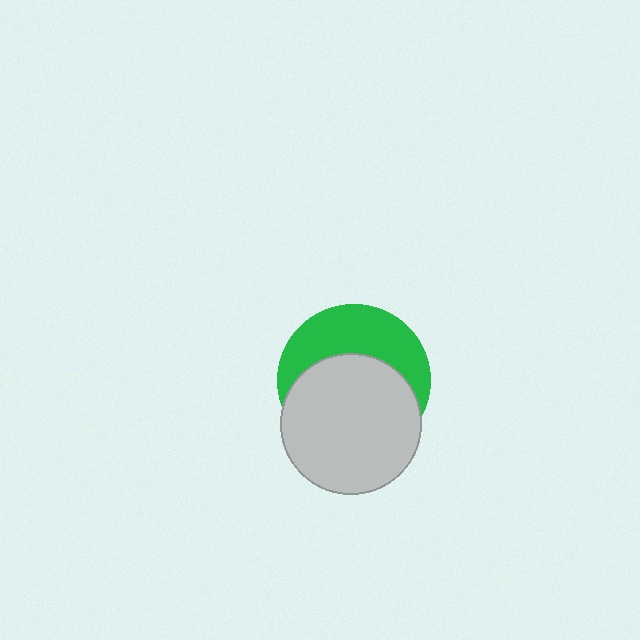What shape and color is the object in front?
The object in front is a light gray circle.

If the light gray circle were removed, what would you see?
You would see the complete green circle.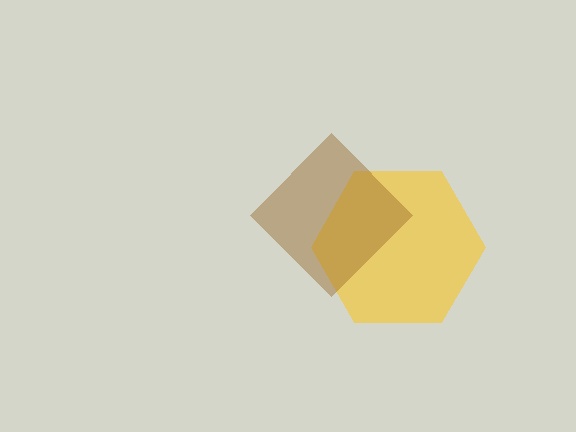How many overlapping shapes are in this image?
There are 2 overlapping shapes in the image.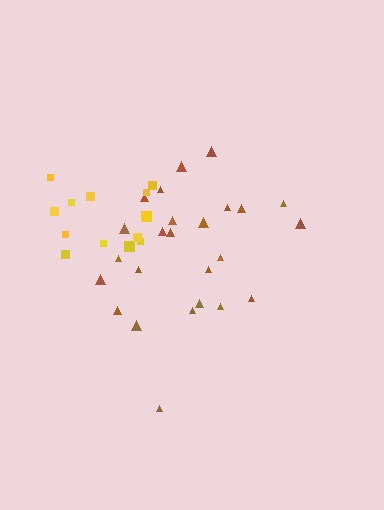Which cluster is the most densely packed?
Yellow.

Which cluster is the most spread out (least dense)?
Brown.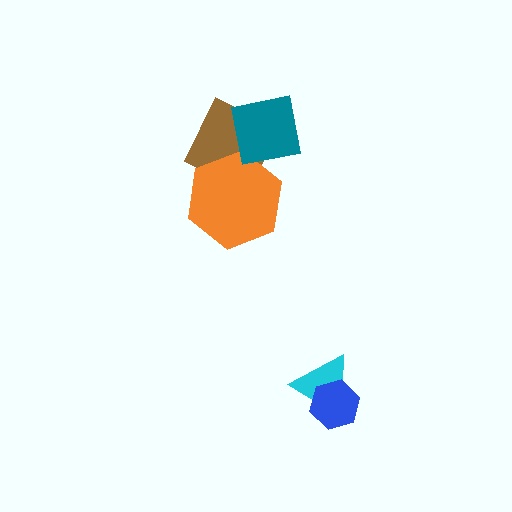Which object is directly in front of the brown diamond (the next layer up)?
The orange hexagon is directly in front of the brown diamond.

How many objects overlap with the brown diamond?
2 objects overlap with the brown diamond.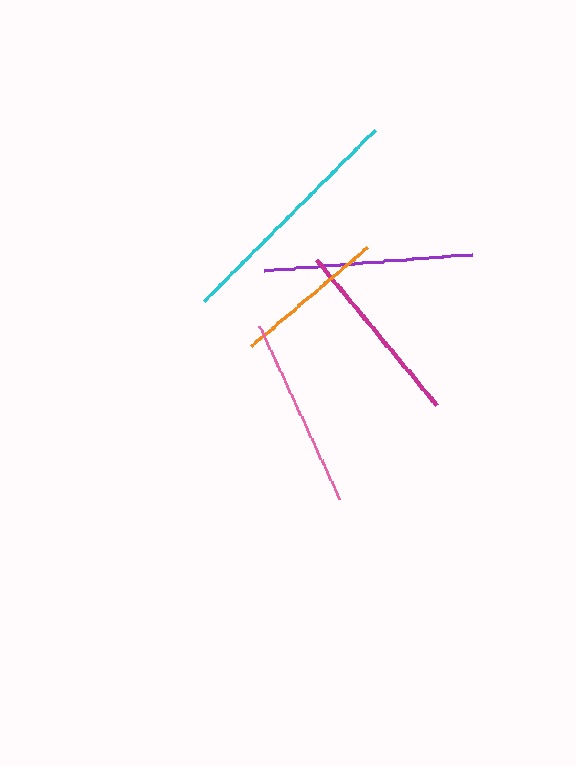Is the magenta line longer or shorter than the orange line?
The magenta line is longer than the orange line.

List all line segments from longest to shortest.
From longest to shortest: cyan, purple, pink, magenta, orange.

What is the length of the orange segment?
The orange segment is approximately 152 pixels long.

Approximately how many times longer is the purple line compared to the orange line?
The purple line is approximately 1.4 times the length of the orange line.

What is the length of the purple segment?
The purple segment is approximately 209 pixels long.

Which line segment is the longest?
The cyan line is the longest at approximately 242 pixels.